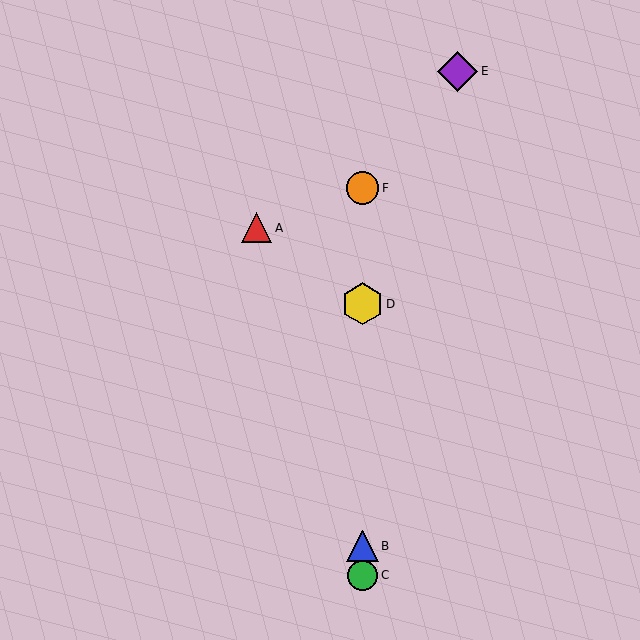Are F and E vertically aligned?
No, F is at x≈362 and E is at x≈458.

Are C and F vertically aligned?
Yes, both are at x≈362.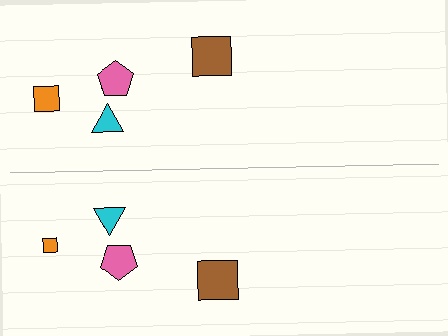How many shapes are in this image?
There are 8 shapes in this image.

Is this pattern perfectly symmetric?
No, the pattern is not perfectly symmetric. The orange square on the bottom side has a different size than its mirror counterpart.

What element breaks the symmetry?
The orange square on the bottom side has a different size than its mirror counterpart.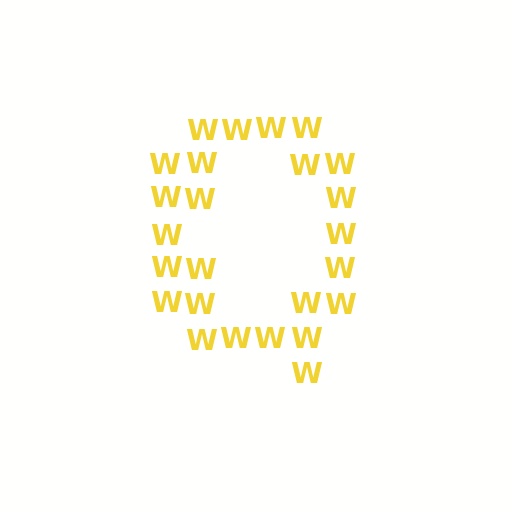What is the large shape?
The large shape is the letter Q.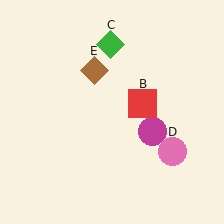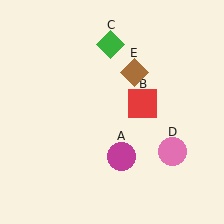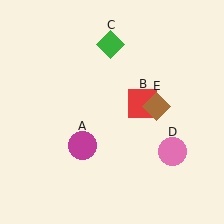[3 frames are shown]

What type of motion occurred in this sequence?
The magenta circle (object A), brown diamond (object E) rotated clockwise around the center of the scene.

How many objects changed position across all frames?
2 objects changed position: magenta circle (object A), brown diamond (object E).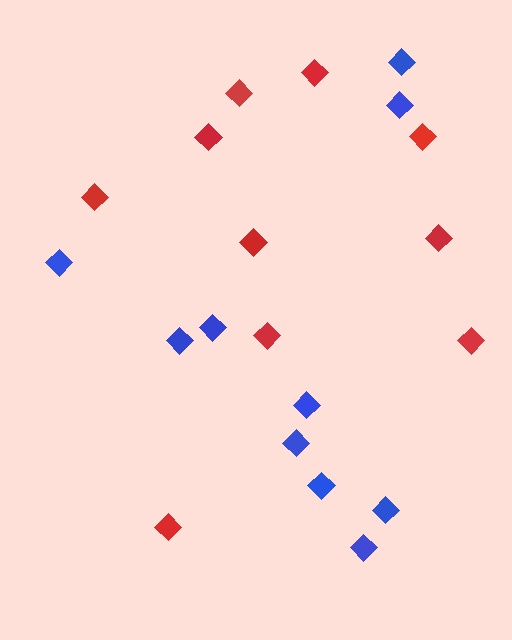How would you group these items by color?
There are 2 groups: one group of blue diamonds (10) and one group of red diamonds (10).